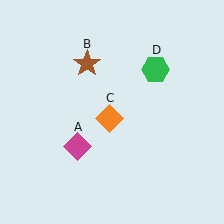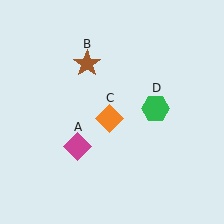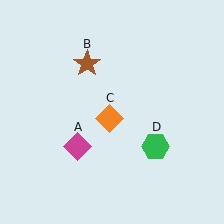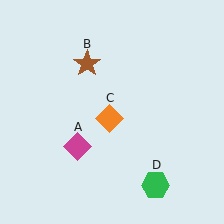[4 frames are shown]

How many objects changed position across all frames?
1 object changed position: green hexagon (object D).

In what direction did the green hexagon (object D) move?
The green hexagon (object D) moved down.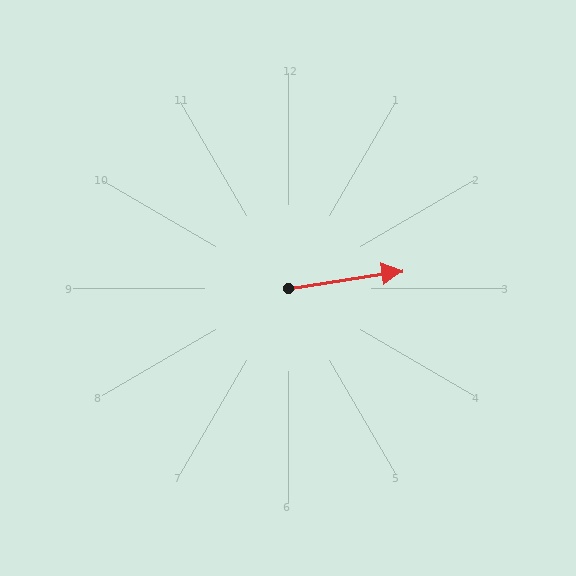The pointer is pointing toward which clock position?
Roughly 3 o'clock.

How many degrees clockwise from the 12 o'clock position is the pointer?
Approximately 81 degrees.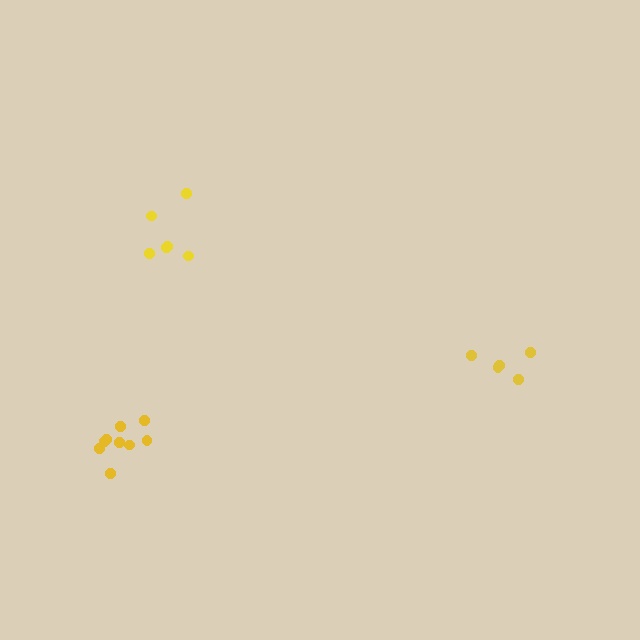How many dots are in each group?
Group 1: 6 dots, Group 2: 5 dots, Group 3: 9 dots (20 total).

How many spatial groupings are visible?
There are 3 spatial groupings.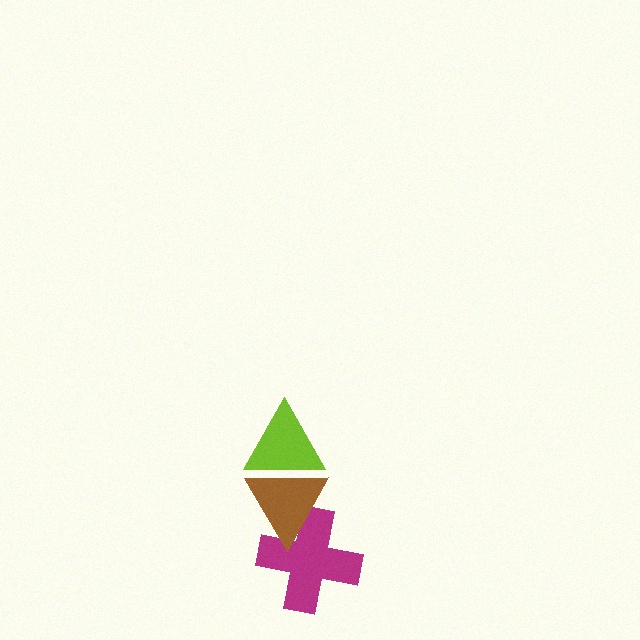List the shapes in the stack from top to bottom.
From top to bottom: the lime triangle, the brown triangle, the magenta cross.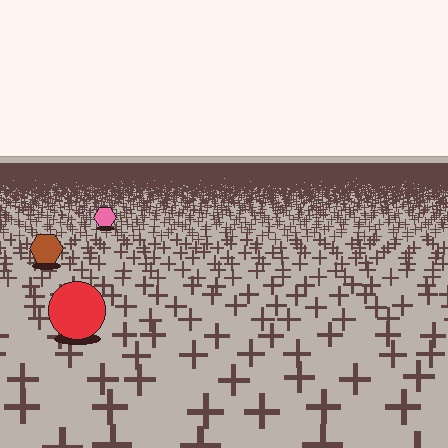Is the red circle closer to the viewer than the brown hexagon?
Yes. The red circle is closer — you can tell from the texture gradient: the ground texture is coarser near it.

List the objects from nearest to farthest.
From nearest to farthest: the red circle, the brown hexagon, the pink hexagon.